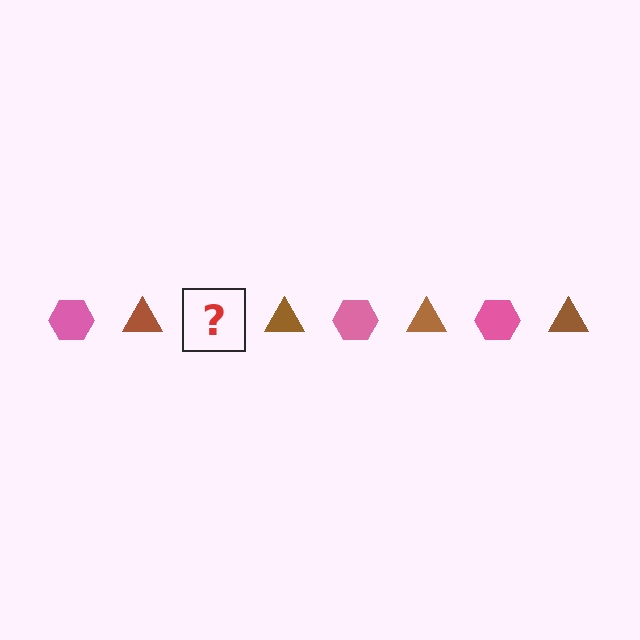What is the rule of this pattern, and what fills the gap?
The rule is that the pattern alternates between pink hexagon and brown triangle. The gap should be filled with a pink hexagon.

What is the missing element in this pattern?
The missing element is a pink hexagon.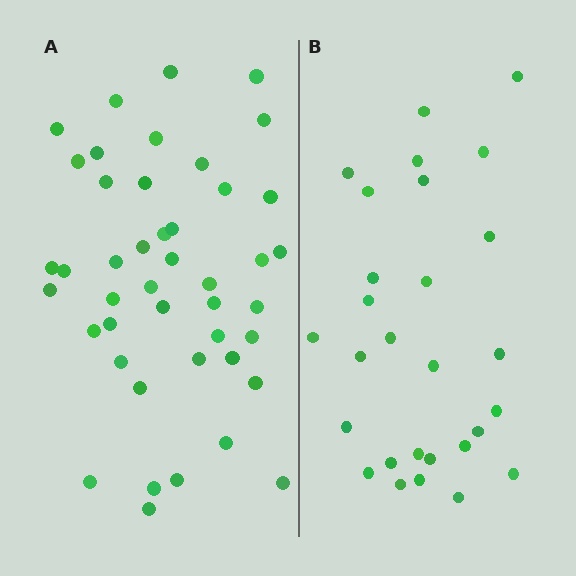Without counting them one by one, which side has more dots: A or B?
Region A (the left region) has more dots.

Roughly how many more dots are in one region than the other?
Region A has approximately 15 more dots than region B.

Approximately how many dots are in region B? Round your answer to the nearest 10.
About 30 dots. (The exact count is 28, which rounds to 30.)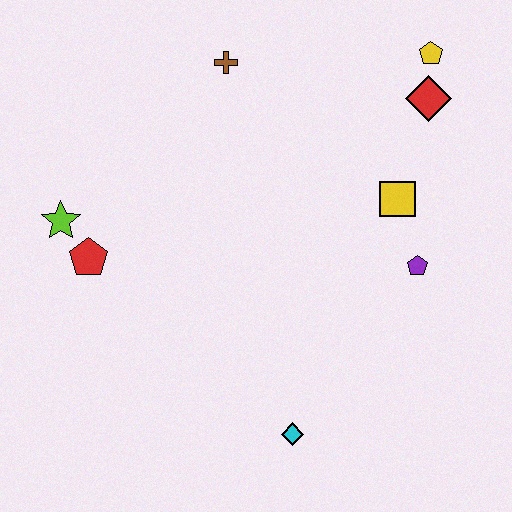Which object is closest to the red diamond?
The yellow pentagon is closest to the red diamond.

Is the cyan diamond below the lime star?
Yes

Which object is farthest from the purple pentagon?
The lime star is farthest from the purple pentagon.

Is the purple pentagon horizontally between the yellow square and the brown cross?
No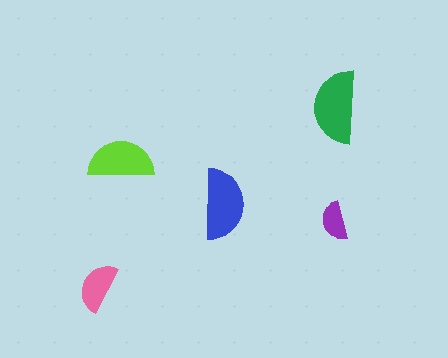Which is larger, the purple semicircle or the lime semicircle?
The lime one.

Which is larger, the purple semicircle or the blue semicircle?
The blue one.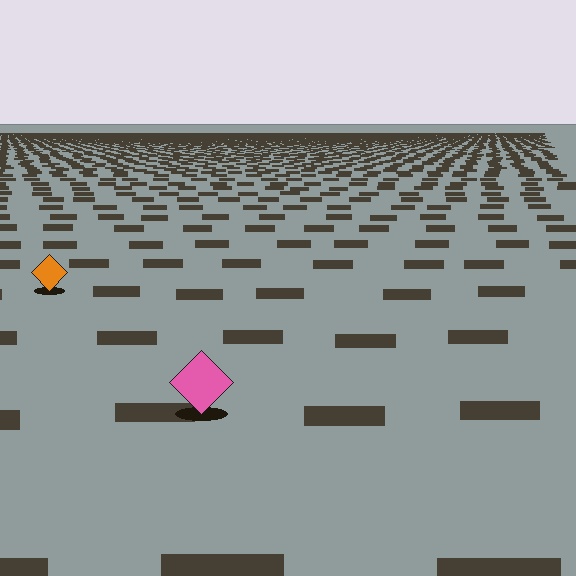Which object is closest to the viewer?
The pink diamond is closest. The texture marks near it are larger and more spread out.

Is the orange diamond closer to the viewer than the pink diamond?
No. The pink diamond is closer — you can tell from the texture gradient: the ground texture is coarser near it.